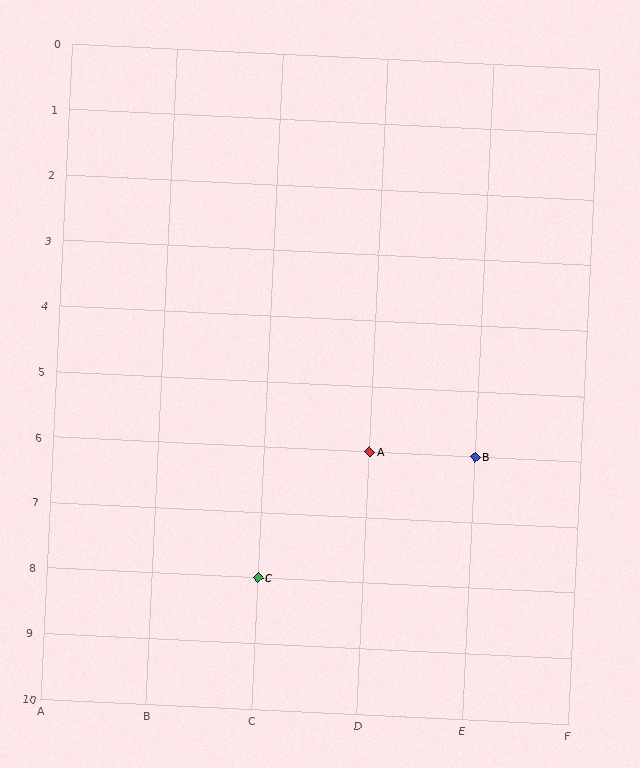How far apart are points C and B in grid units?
Points C and B are 2 columns and 2 rows apart (about 2.8 grid units diagonally).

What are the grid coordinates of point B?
Point B is at grid coordinates (E, 6).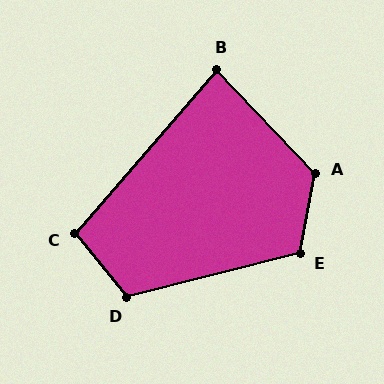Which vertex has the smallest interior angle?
B, at approximately 85 degrees.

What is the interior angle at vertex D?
Approximately 114 degrees (obtuse).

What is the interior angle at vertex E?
Approximately 115 degrees (obtuse).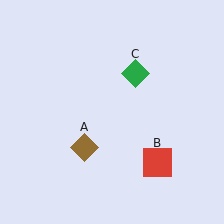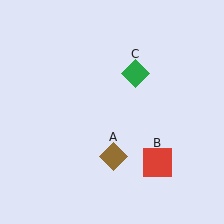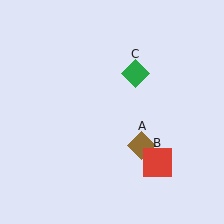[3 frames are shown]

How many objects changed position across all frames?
1 object changed position: brown diamond (object A).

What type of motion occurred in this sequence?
The brown diamond (object A) rotated counterclockwise around the center of the scene.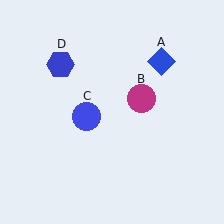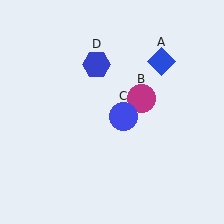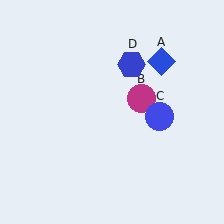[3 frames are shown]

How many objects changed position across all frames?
2 objects changed position: blue circle (object C), blue hexagon (object D).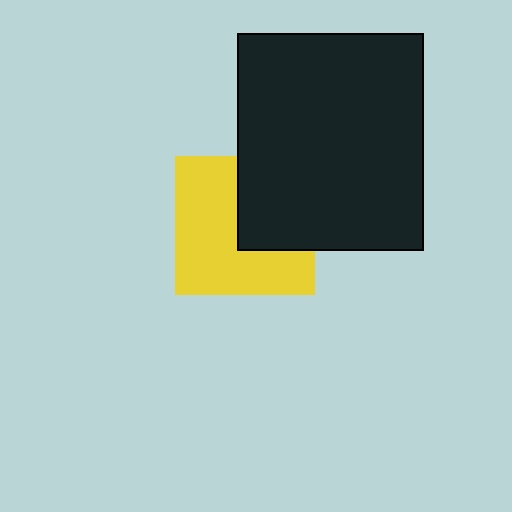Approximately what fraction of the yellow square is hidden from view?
Roughly 38% of the yellow square is hidden behind the black rectangle.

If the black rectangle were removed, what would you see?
You would see the complete yellow square.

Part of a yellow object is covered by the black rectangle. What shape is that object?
It is a square.